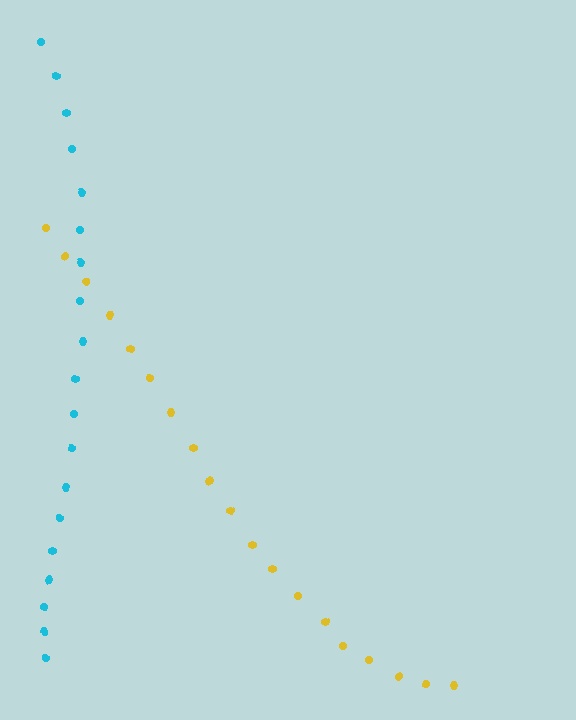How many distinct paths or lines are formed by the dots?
There are 2 distinct paths.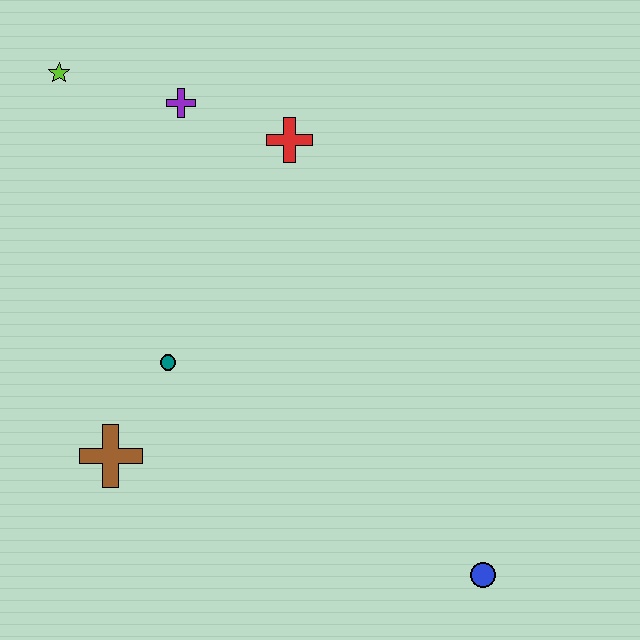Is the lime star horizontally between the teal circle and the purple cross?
No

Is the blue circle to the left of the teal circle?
No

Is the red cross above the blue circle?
Yes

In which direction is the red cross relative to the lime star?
The red cross is to the right of the lime star.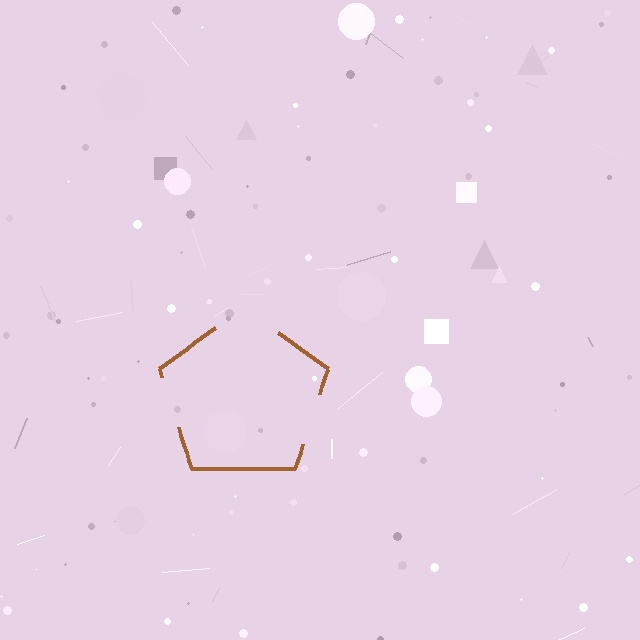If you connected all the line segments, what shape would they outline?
They would outline a pentagon.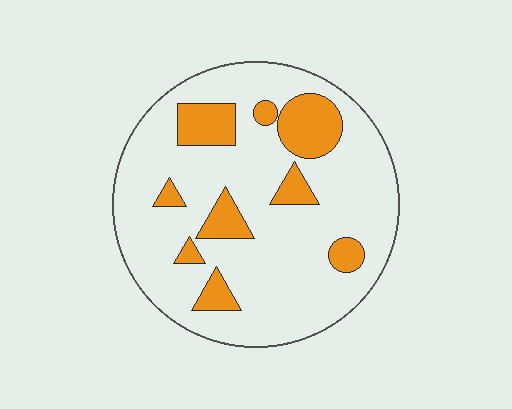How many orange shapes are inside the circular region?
9.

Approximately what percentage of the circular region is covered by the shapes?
Approximately 20%.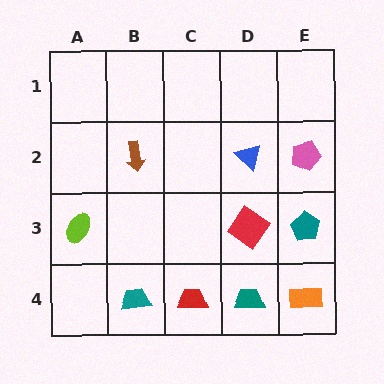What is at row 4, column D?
A teal trapezoid.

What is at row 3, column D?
A red diamond.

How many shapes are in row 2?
3 shapes.